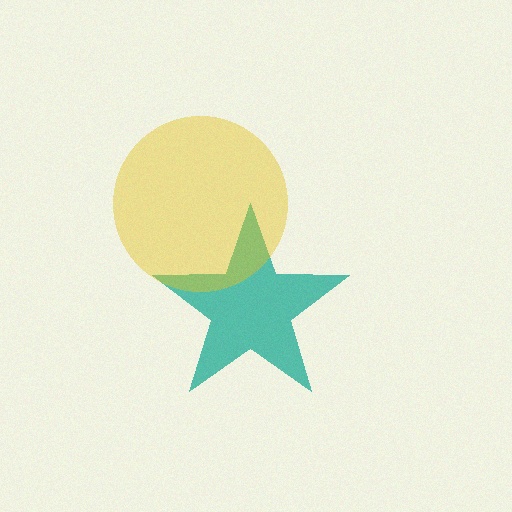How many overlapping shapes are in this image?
There are 2 overlapping shapes in the image.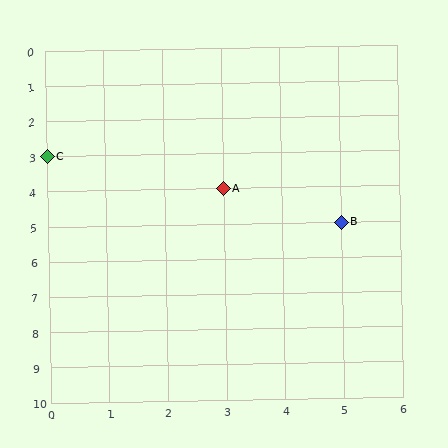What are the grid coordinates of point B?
Point B is at grid coordinates (5, 5).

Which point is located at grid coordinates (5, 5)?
Point B is at (5, 5).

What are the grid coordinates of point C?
Point C is at grid coordinates (0, 3).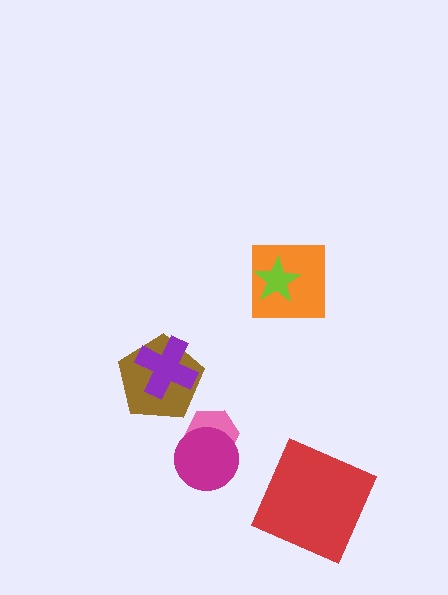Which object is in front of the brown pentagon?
The purple cross is in front of the brown pentagon.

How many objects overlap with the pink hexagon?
1 object overlaps with the pink hexagon.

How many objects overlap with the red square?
0 objects overlap with the red square.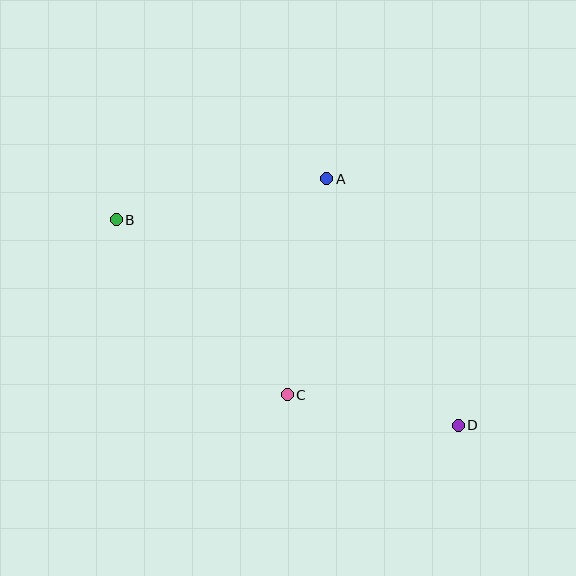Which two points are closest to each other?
Points C and D are closest to each other.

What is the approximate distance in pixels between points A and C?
The distance between A and C is approximately 220 pixels.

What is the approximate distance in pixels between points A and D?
The distance between A and D is approximately 279 pixels.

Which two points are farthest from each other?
Points B and D are farthest from each other.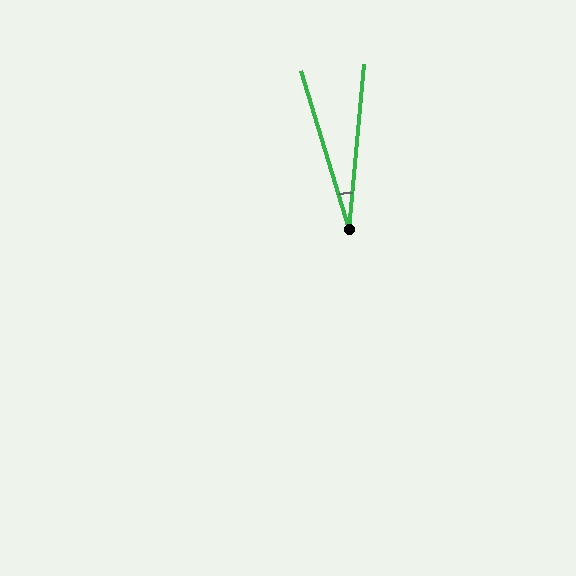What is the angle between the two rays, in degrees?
Approximately 22 degrees.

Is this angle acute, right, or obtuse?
It is acute.